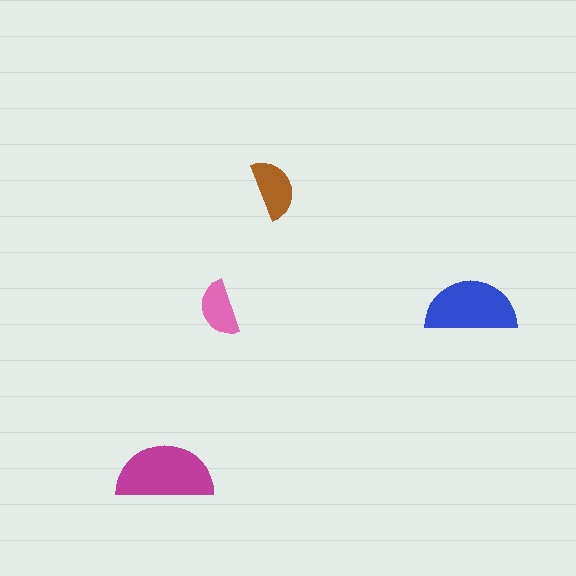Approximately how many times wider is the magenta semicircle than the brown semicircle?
About 1.5 times wider.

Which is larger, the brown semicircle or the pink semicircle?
The brown one.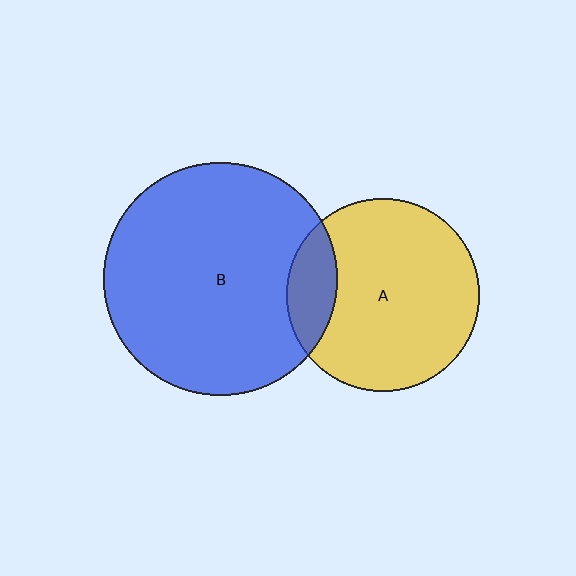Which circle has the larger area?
Circle B (blue).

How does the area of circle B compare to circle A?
Approximately 1.5 times.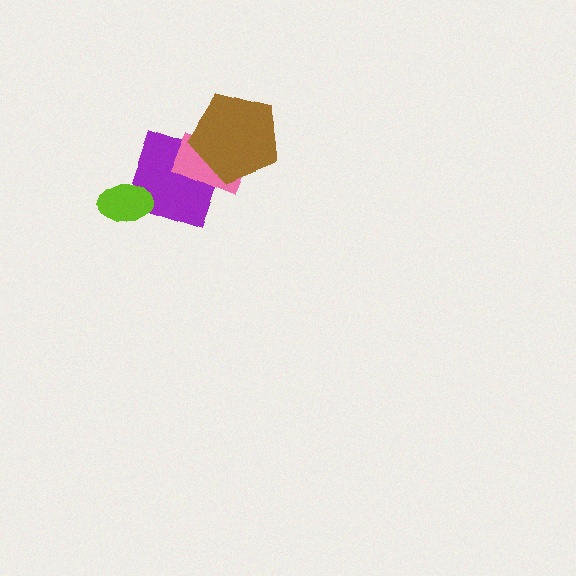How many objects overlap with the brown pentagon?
2 objects overlap with the brown pentagon.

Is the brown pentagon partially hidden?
No, no other shape covers it.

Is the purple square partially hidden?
Yes, it is partially covered by another shape.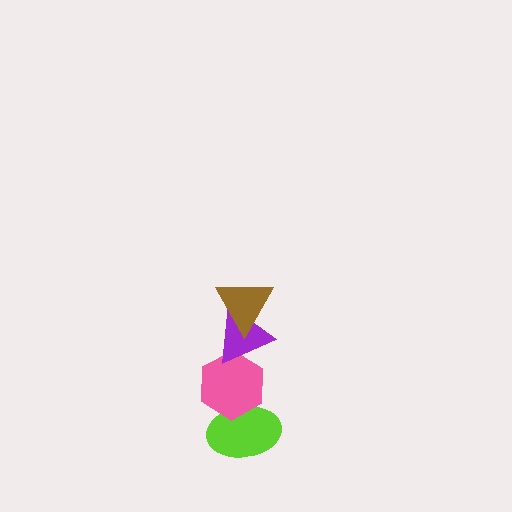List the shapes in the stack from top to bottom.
From top to bottom: the brown triangle, the purple triangle, the pink hexagon, the lime ellipse.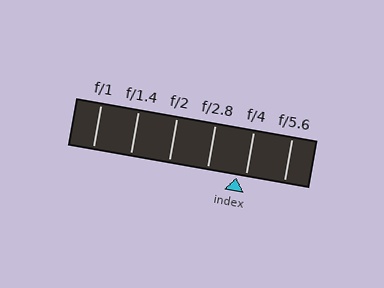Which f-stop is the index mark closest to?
The index mark is closest to f/4.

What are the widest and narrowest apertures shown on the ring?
The widest aperture shown is f/1 and the narrowest is f/5.6.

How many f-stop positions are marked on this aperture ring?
There are 6 f-stop positions marked.